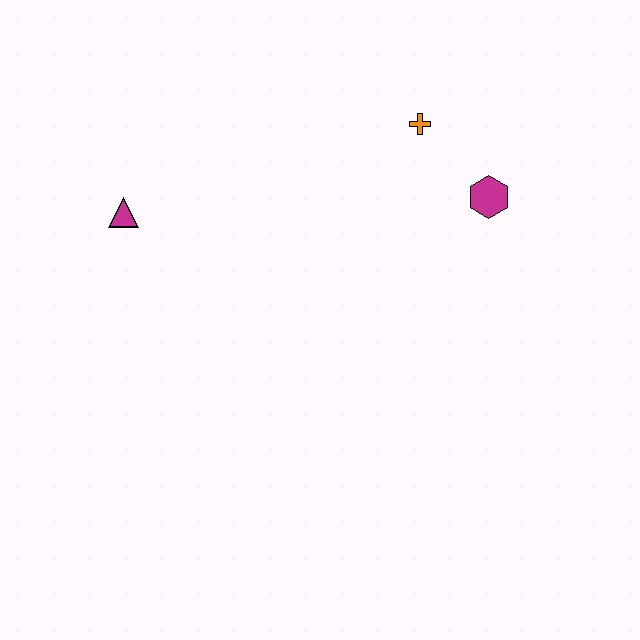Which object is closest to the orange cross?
The magenta hexagon is closest to the orange cross.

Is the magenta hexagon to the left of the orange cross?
No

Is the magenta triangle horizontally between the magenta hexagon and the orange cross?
No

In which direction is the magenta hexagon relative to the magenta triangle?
The magenta hexagon is to the right of the magenta triangle.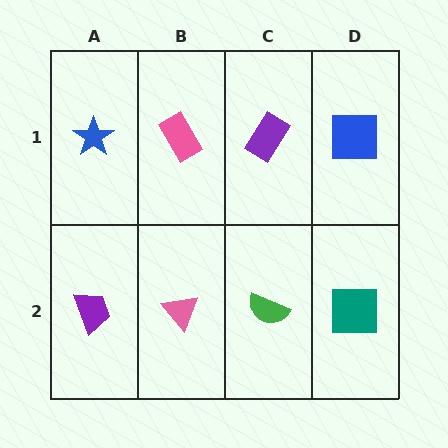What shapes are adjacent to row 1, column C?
A green semicircle (row 2, column C), a pink rectangle (row 1, column B), a blue square (row 1, column D).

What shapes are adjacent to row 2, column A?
A blue star (row 1, column A), a pink triangle (row 2, column B).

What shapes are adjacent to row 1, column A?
A purple trapezoid (row 2, column A), a pink rectangle (row 1, column B).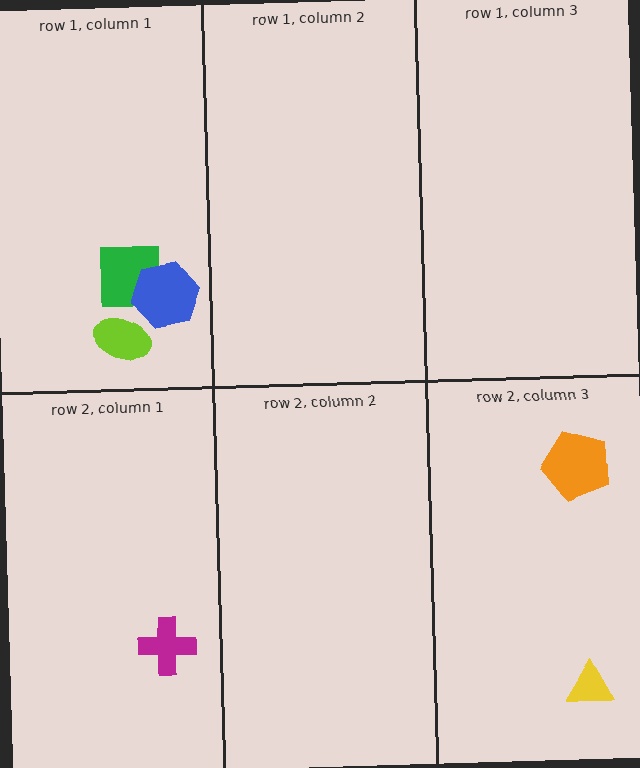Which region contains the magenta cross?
The row 2, column 1 region.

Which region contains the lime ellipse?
The row 1, column 1 region.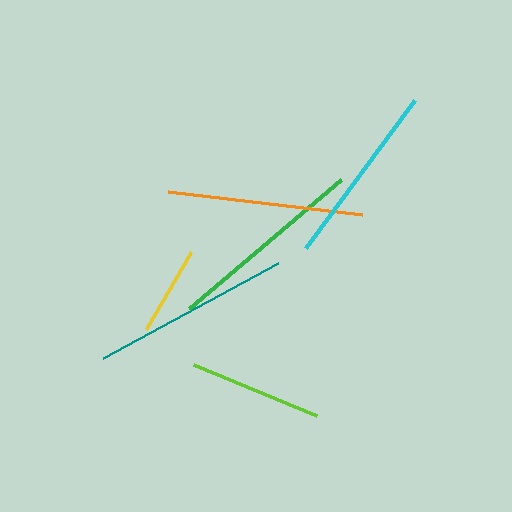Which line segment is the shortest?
The yellow line is the shortest at approximately 89 pixels.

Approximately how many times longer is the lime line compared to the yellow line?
The lime line is approximately 1.5 times the length of the yellow line.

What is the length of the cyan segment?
The cyan segment is approximately 184 pixels long.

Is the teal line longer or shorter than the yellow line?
The teal line is longer than the yellow line.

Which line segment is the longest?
The green line is the longest at approximately 200 pixels.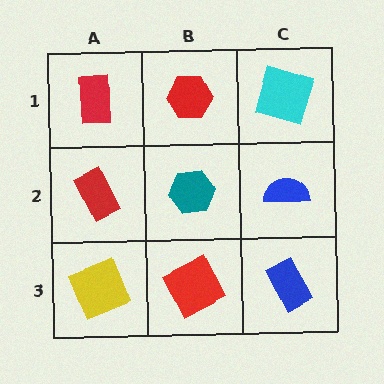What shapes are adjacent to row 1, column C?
A blue semicircle (row 2, column C), a red hexagon (row 1, column B).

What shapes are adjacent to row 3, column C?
A blue semicircle (row 2, column C), a red square (row 3, column B).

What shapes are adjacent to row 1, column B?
A teal hexagon (row 2, column B), a red rectangle (row 1, column A), a cyan square (row 1, column C).